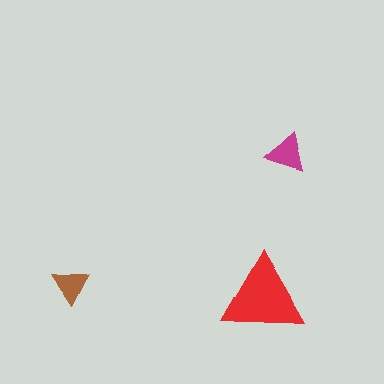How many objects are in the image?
There are 3 objects in the image.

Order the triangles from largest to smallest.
the red one, the magenta one, the brown one.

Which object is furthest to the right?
The magenta triangle is rightmost.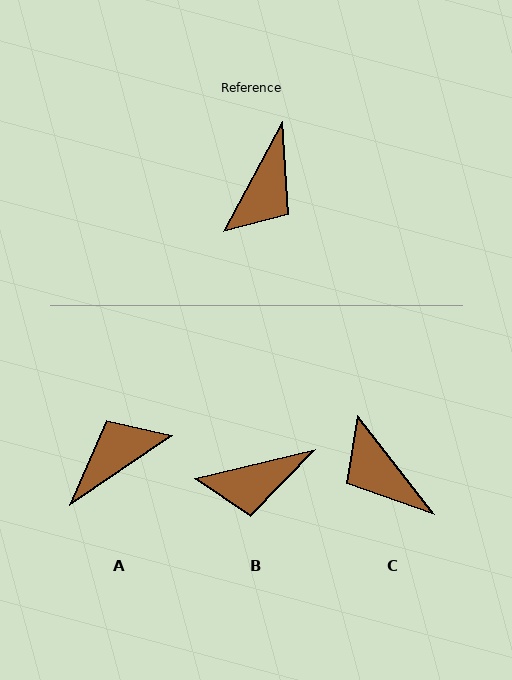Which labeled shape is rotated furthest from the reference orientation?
A, about 152 degrees away.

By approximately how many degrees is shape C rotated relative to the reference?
Approximately 113 degrees clockwise.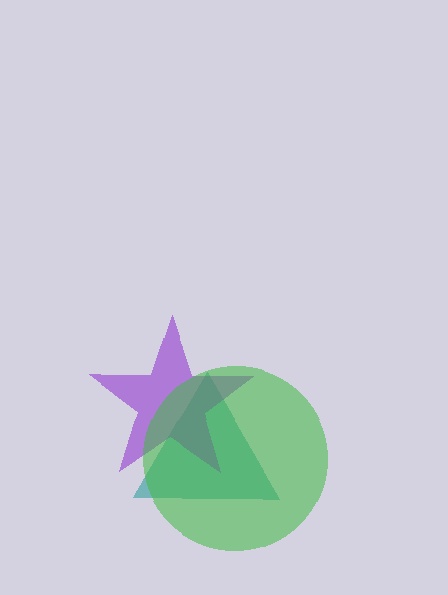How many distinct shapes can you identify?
There are 3 distinct shapes: a teal triangle, a purple star, a green circle.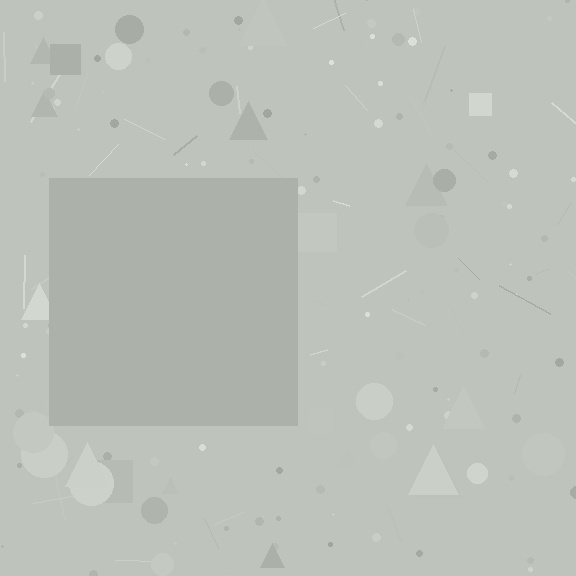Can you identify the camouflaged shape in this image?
The camouflaged shape is a square.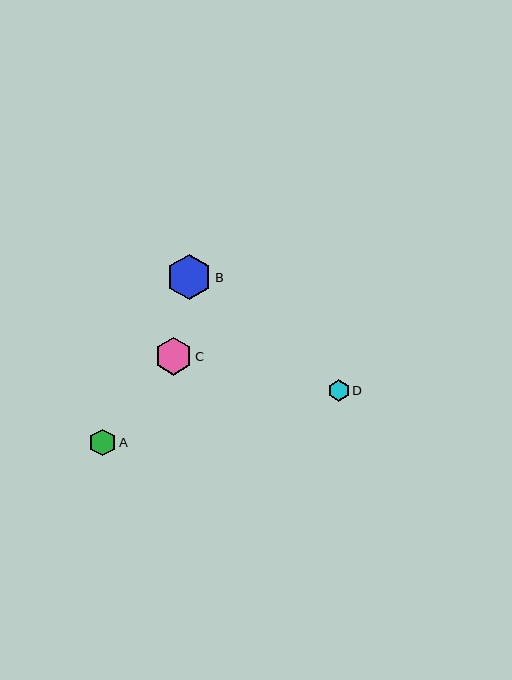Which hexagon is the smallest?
Hexagon D is the smallest with a size of approximately 21 pixels.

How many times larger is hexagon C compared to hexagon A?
Hexagon C is approximately 1.4 times the size of hexagon A.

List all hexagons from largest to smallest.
From largest to smallest: B, C, A, D.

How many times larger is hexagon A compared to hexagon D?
Hexagon A is approximately 1.3 times the size of hexagon D.